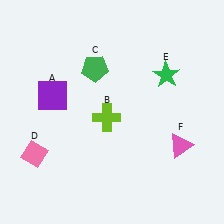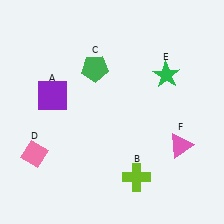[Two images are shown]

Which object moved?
The lime cross (B) moved down.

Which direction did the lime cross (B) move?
The lime cross (B) moved down.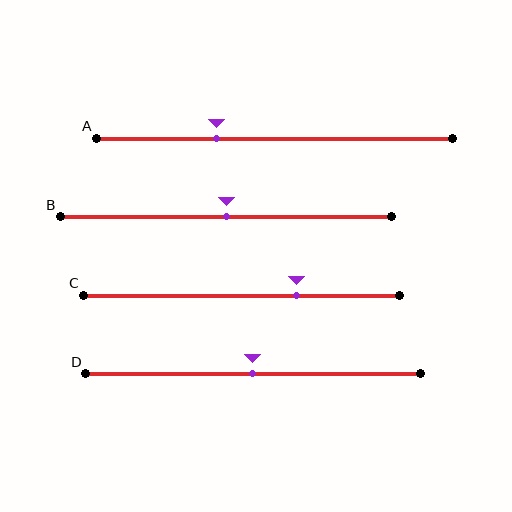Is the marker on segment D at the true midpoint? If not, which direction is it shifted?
Yes, the marker on segment D is at the true midpoint.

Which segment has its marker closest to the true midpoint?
Segment B has its marker closest to the true midpoint.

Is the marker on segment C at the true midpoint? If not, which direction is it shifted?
No, the marker on segment C is shifted to the right by about 17% of the segment length.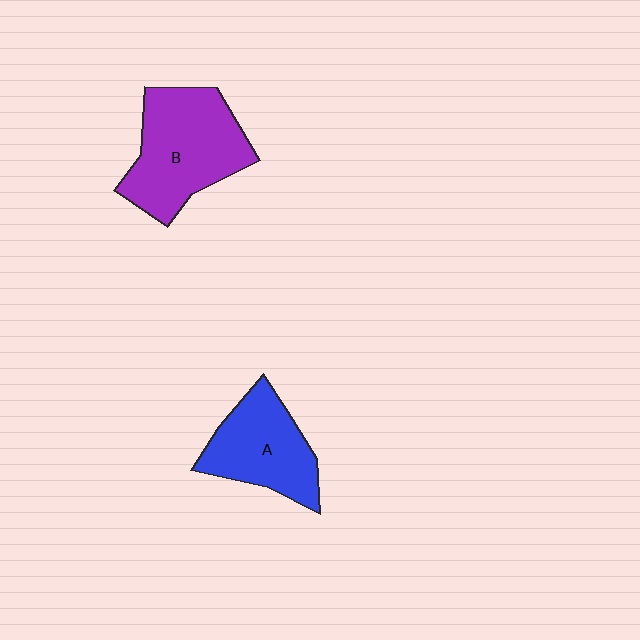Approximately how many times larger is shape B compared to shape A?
Approximately 1.3 times.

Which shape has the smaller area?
Shape A (blue).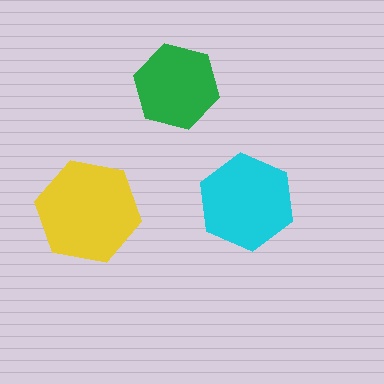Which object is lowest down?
The yellow hexagon is bottommost.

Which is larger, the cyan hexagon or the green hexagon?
The cyan one.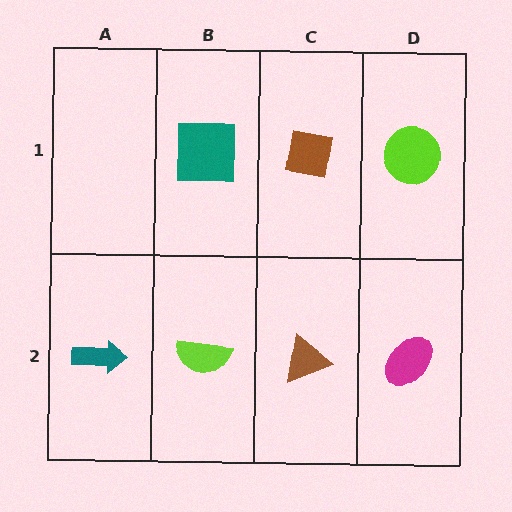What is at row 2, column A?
A teal arrow.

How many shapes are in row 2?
4 shapes.